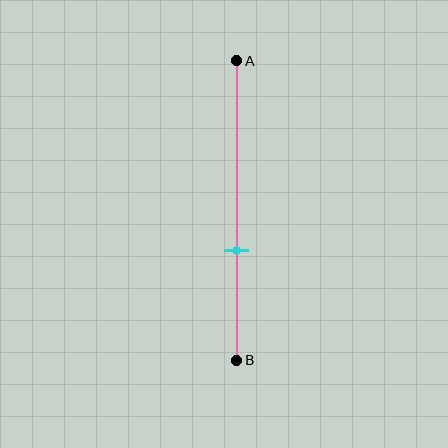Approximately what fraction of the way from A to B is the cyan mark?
The cyan mark is approximately 65% of the way from A to B.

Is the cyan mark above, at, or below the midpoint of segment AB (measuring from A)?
The cyan mark is below the midpoint of segment AB.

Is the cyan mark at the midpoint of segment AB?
No, the mark is at about 65% from A, not at the 50% midpoint.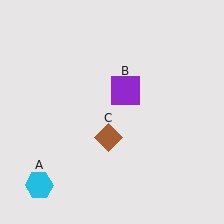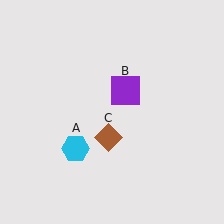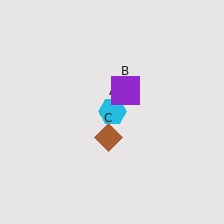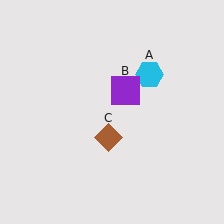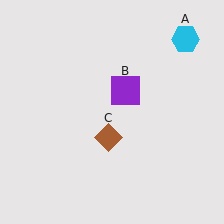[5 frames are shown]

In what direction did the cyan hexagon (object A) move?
The cyan hexagon (object A) moved up and to the right.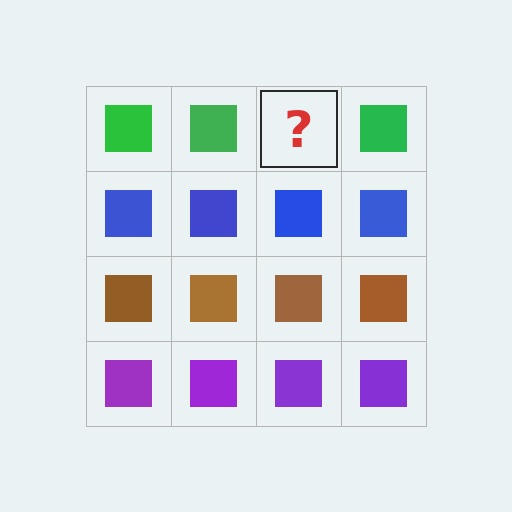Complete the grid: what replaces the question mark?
The question mark should be replaced with a green square.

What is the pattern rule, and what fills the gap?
The rule is that each row has a consistent color. The gap should be filled with a green square.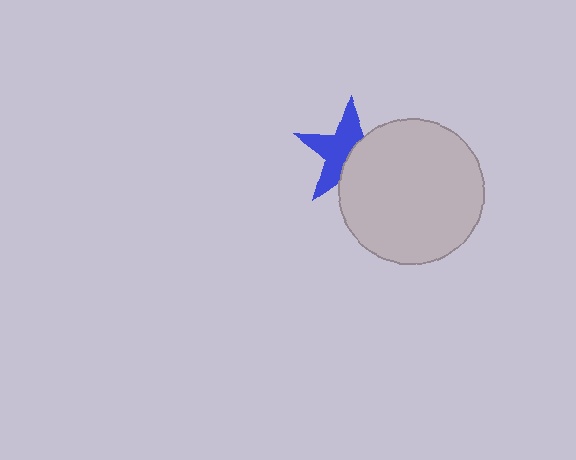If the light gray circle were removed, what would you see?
You would see the complete blue star.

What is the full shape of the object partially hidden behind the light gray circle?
The partially hidden object is a blue star.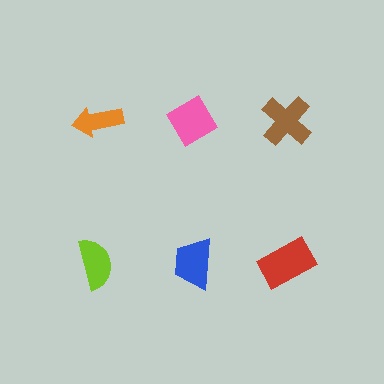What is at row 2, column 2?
A blue trapezoid.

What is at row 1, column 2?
A pink diamond.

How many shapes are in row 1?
3 shapes.